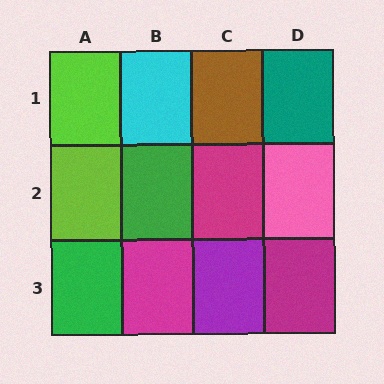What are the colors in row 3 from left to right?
Green, magenta, purple, magenta.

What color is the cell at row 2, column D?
Pink.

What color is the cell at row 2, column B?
Green.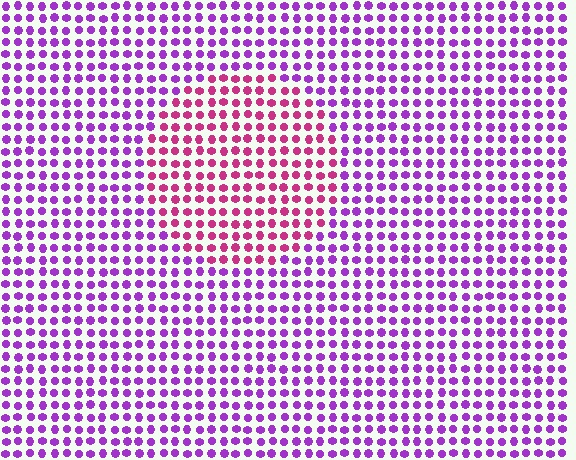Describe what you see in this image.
The image is filled with small purple elements in a uniform arrangement. A circle-shaped region is visible where the elements are tinted to a slightly different hue, forming a subtle color boundary.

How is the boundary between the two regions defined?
The boundary is defined purely by a slight shift in hue (about 42 degrees). Spacing, size, and orientation are identical on both sides.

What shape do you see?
I see a circle.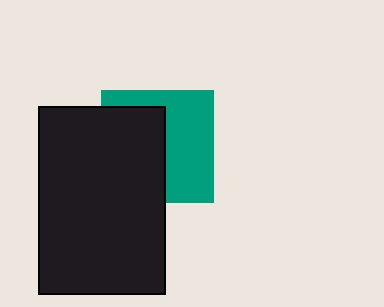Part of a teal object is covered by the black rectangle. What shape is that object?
It is a square.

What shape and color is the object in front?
The object in front is a black rectangle.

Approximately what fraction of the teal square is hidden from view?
Roughly 49% of the teal square is hidden behind the black rectangle.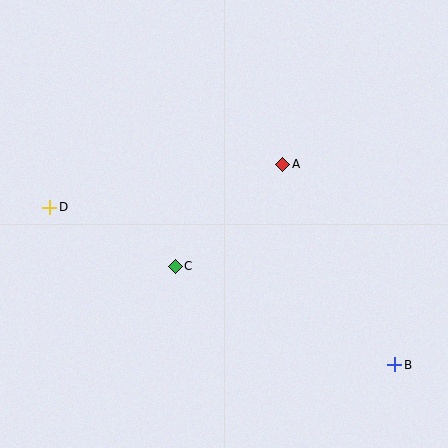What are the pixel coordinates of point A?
Point A is at (283, 164).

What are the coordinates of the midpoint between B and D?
The midpoint between B and D is at (222, 286).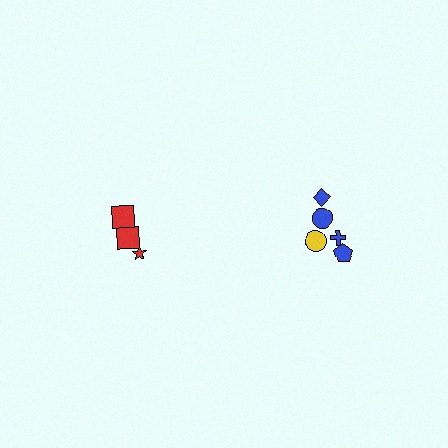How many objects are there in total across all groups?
There are 8 objects.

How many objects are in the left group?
There are 3 objects.